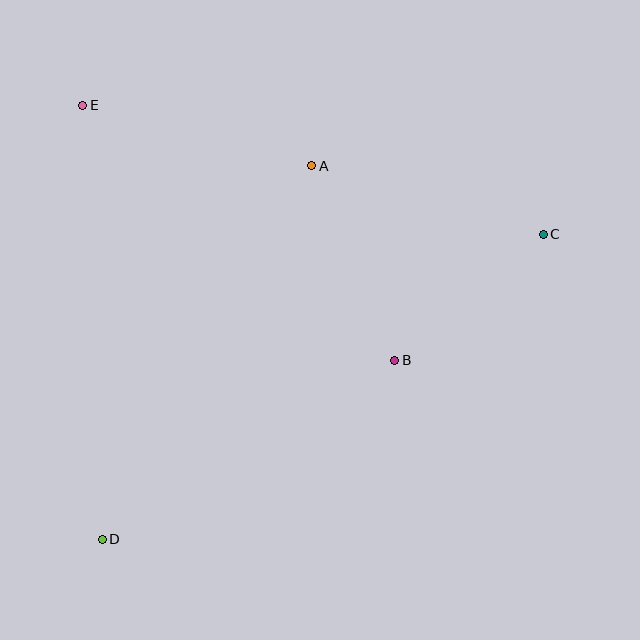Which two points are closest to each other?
Points B and C are closest to each other.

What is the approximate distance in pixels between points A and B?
The distance between A and B is approximately 212 pixels.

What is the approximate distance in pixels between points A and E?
The distance between A and E is approximately 236 pixels.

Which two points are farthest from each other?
Points C and D are farthest from each other.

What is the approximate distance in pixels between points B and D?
The distance between B and D is approximately 343 pixels.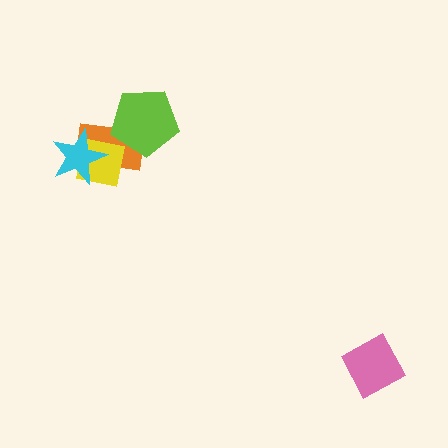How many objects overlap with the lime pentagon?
1 object overlaps with the lime pentagon.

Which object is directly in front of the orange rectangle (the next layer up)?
The lime pentagon is directly in front of the orange rectangle.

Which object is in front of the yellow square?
The cyan star is in front of the yellow square.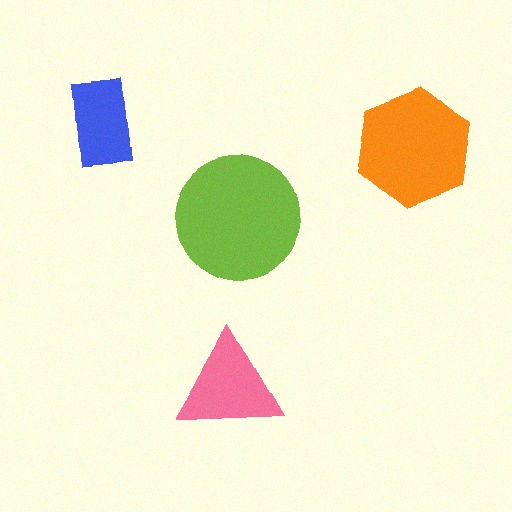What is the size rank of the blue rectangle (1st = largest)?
4th.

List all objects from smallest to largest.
The blue rectangle, the pink triangle, the orange hexagon, the lime circle.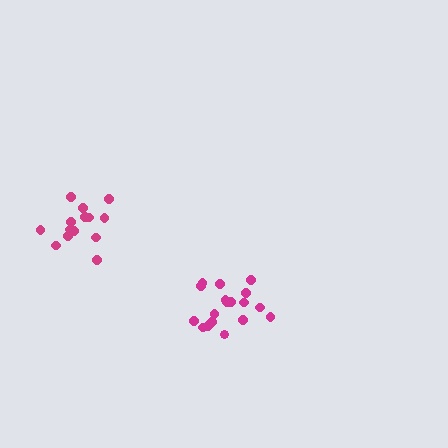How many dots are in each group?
Group 1: 18 dots, Group 2: 14 dots (32 total).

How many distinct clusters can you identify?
There are 2 distinct clusters.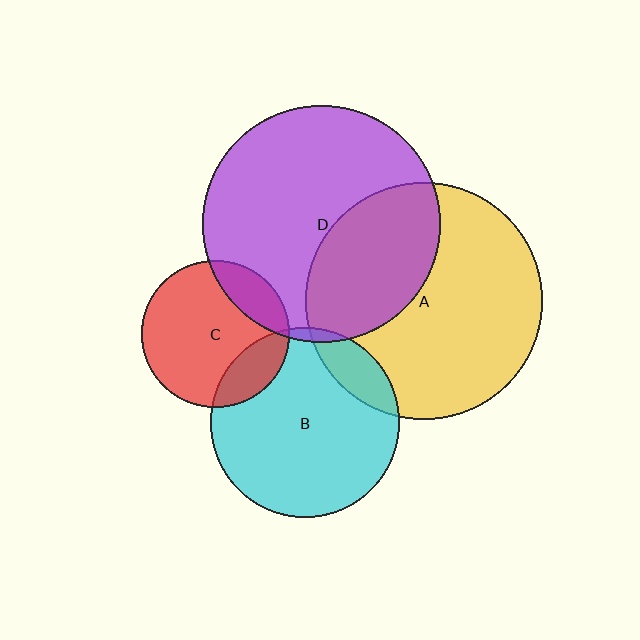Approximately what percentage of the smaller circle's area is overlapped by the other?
Approximately 35%.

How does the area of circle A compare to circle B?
Approximately 1.6 times.